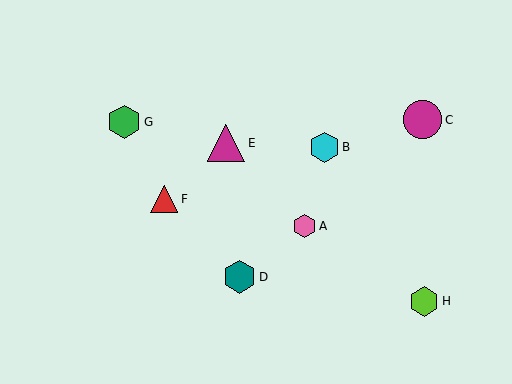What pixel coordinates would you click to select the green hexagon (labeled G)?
Click at (124, 122) to select the green hexagon G.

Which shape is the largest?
The magenta circle (labeled C) is the largest.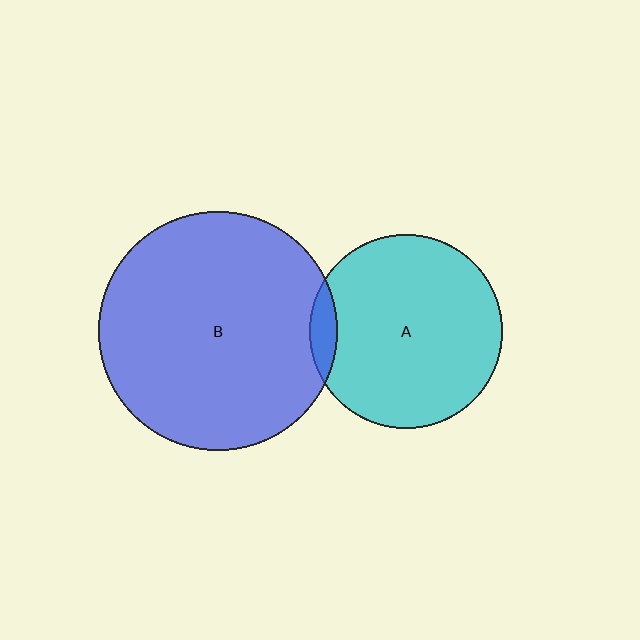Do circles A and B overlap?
Yes.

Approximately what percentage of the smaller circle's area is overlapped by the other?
Approximately 5%.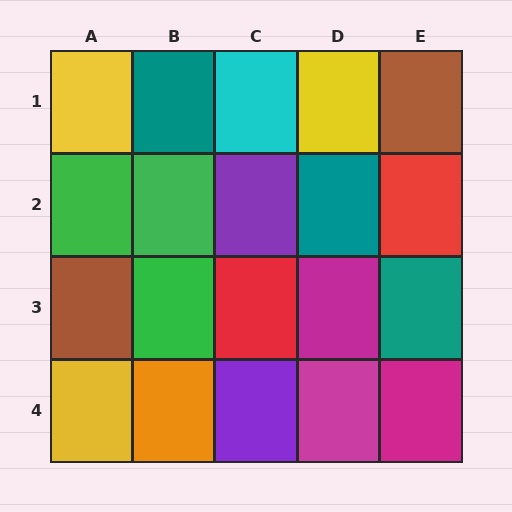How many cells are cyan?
1 cell is cyan.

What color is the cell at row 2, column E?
Red.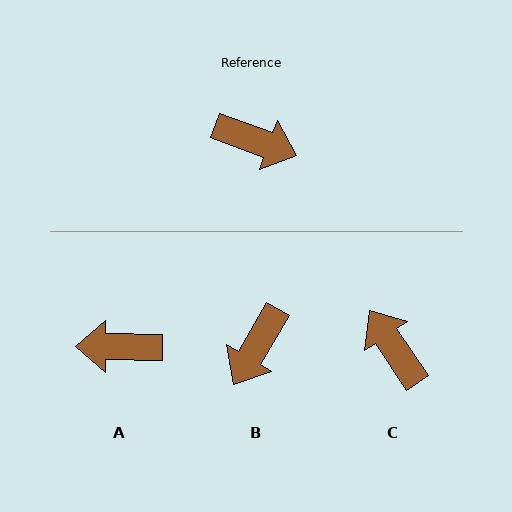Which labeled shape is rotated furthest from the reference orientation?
A, about 160 degrees away.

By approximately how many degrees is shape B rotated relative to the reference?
Approximately 100 degrees clockwise.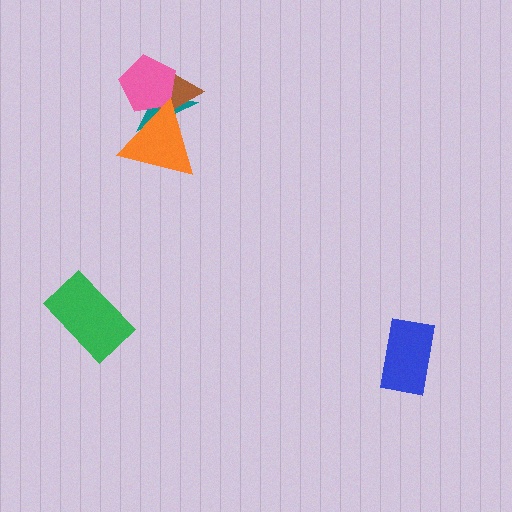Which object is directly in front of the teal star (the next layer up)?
The brown triangle is directly in front of the teal star.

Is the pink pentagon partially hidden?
Yes, it is partially covered by another shape.